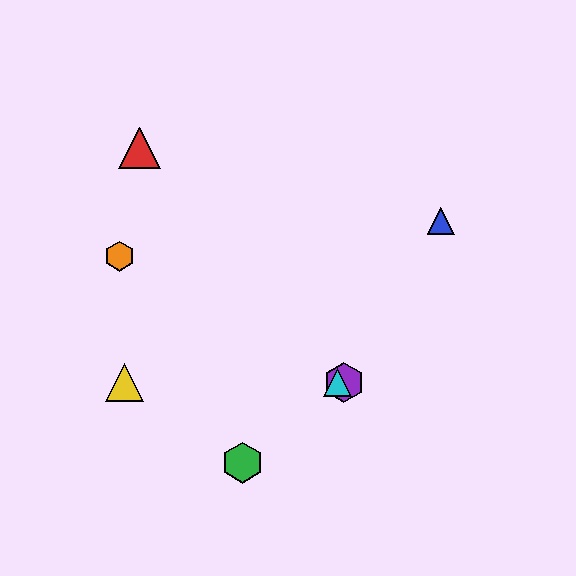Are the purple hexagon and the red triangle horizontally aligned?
No, the purple hexagon is at y≈382 and the red triangle is at y≈148.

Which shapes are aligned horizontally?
The yellow triangle, the purple hexagon, the cyan triangle are aligned horizontally.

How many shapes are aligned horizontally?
3 shapes (the yellow triangle, the purple hexagon, the cyan triangle) are aligned horizontally.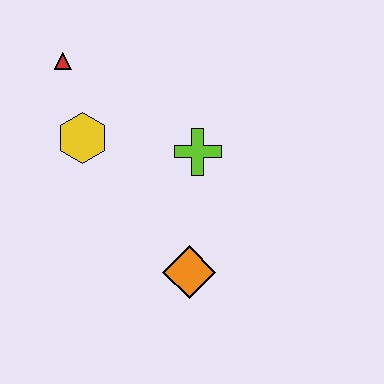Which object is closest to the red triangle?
The yellow hexagon is closest to the red triangle.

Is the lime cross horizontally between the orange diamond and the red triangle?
No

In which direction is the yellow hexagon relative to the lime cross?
The yellow hexagon is to the left of the lime cross.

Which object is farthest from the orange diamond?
The red triangle is farthest from the orange diamond.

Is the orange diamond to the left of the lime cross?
Yes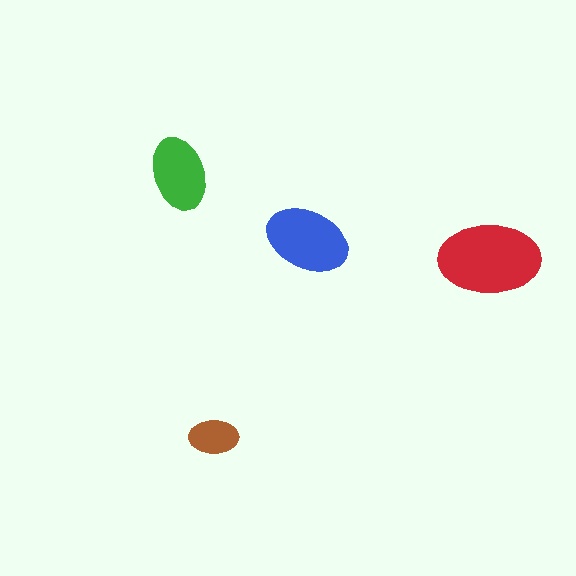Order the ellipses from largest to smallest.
the red one, the blue one, the green one, the brown one.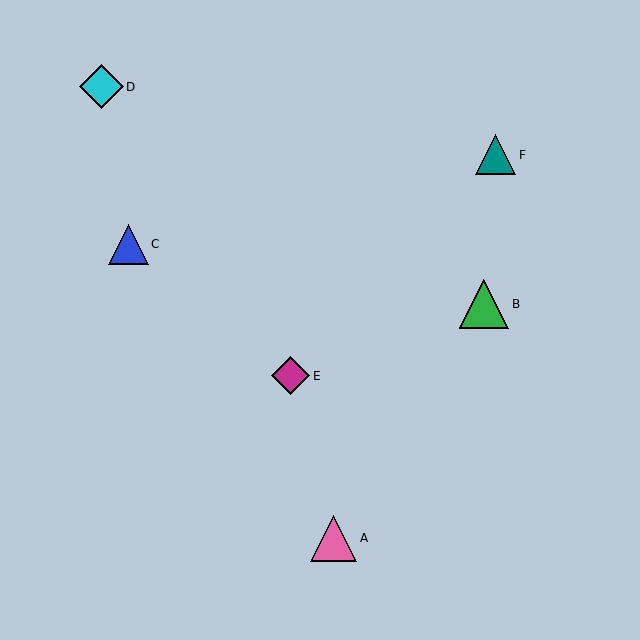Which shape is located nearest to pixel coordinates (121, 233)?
The blue triangle (labeled C) at (128, 244) is nearest to that location.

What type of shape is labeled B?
Shape B is a green triangle.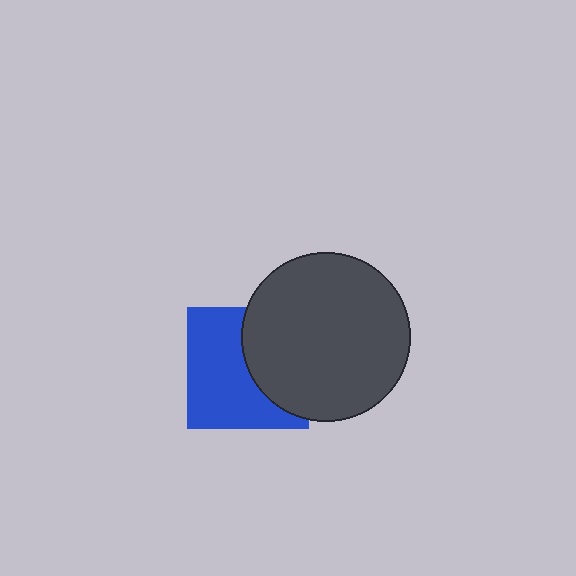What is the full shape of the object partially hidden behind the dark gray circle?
The partially hidden object is a blue square.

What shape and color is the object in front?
The object in front is a dark gray circle.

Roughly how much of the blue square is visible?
About half of it is visible (roughly 58%).